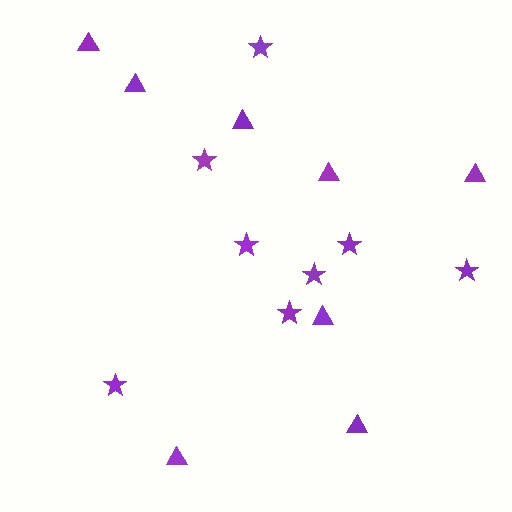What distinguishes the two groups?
There are 2 groups: one group of triangles (8) and one group of stars (8).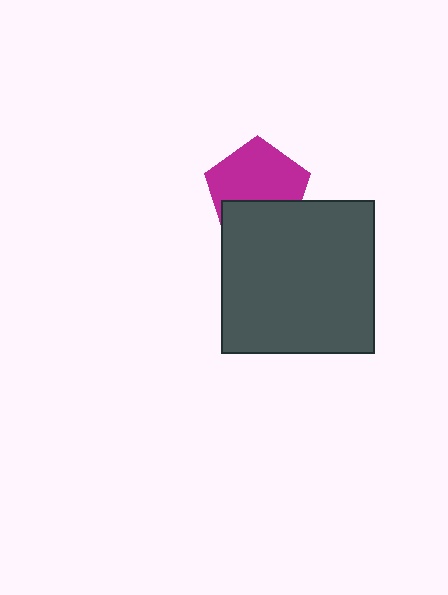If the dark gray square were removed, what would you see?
You would see the complete magenta pentagon.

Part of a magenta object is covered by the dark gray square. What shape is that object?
It is a pentagon.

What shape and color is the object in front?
The object in front is a dark gray square.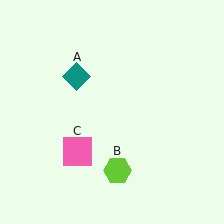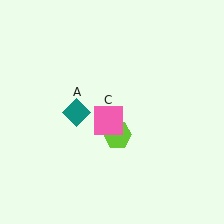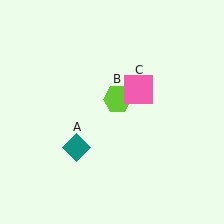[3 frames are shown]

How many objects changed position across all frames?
3 objects changed position: teal diamond (object A), lime hexagon (object B), pink square (object C).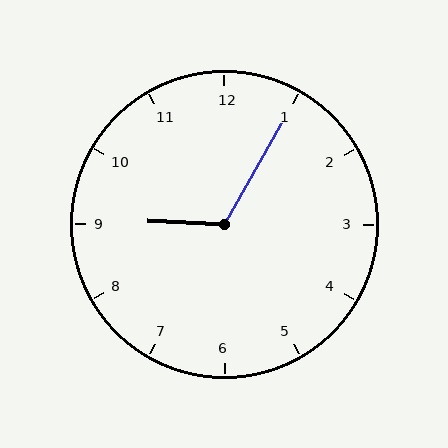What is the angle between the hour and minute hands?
Approximately 118 degrees.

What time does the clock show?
9:05.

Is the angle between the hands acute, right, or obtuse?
It is obtuse.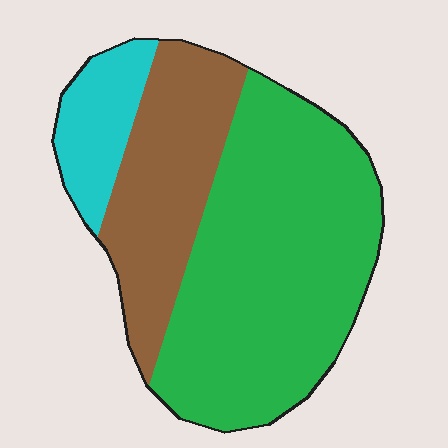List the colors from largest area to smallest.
From largest to smallest: green, brown, cyan.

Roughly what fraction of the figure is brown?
Brown takes up about one quarter (1/4) of the figure.